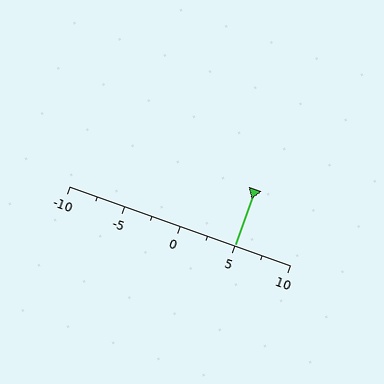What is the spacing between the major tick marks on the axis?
The major ticks are spaced 5 apart.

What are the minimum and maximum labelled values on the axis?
The axis runs from -10 to 10.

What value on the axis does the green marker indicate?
The marker indicates approximately 5.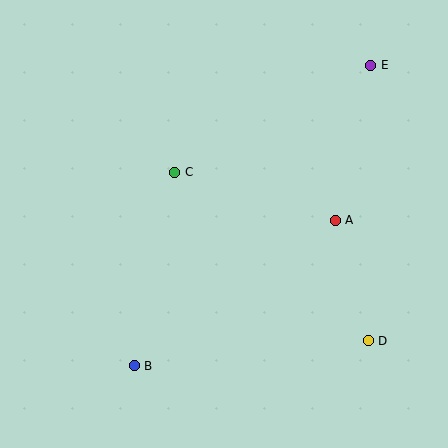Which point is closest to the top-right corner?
Point E is closest to the top-right corner.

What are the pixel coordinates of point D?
Point D is at (368, 341).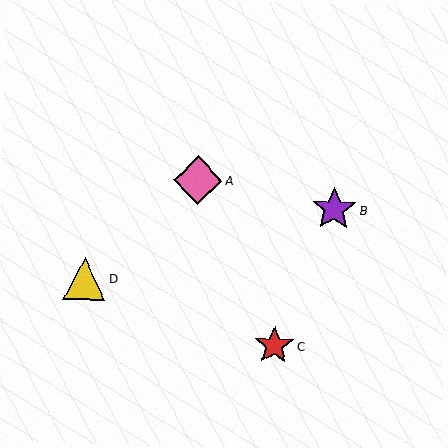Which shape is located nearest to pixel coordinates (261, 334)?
The red star (labeled C) at (274, 346) is nearest to that location.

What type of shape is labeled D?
Shape D is a yellow triangle.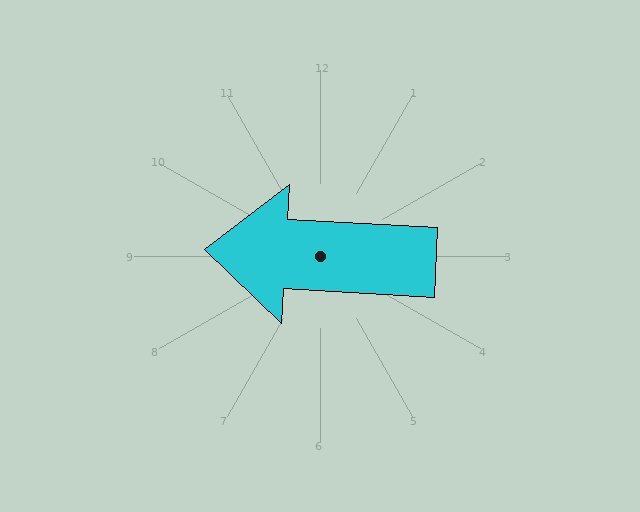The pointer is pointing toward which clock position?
Roughly 9 o'clock.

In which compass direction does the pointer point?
West.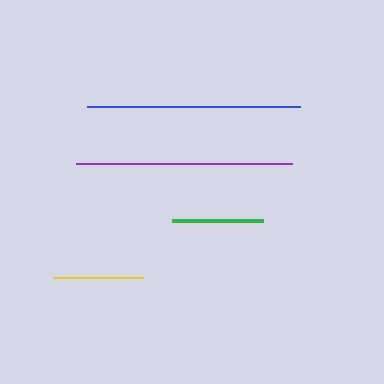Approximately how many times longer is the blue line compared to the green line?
The blue line is approximately 2.3 times the length of the green line.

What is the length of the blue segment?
The blue segment is approximately 213 pixels long.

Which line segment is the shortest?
The yellow line is the shortest at approximately 89 pixels.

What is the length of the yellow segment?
The yellow segment is approximately 89 pixels long.